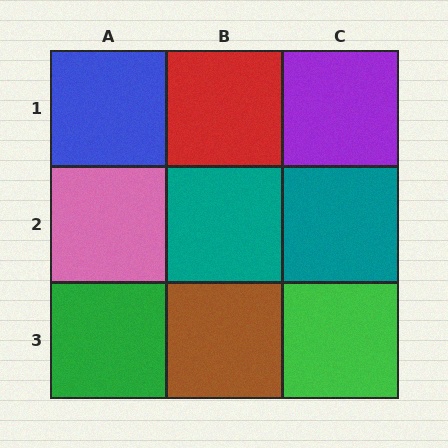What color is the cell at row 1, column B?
Red.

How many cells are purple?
1 cell is purple.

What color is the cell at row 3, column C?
Green.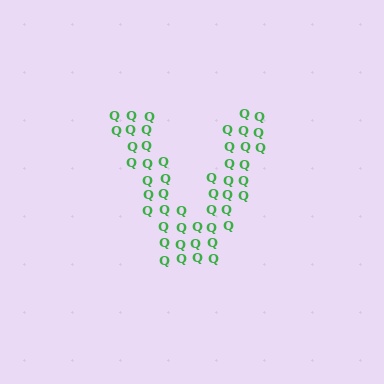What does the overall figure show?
The overall figure shows the letter V.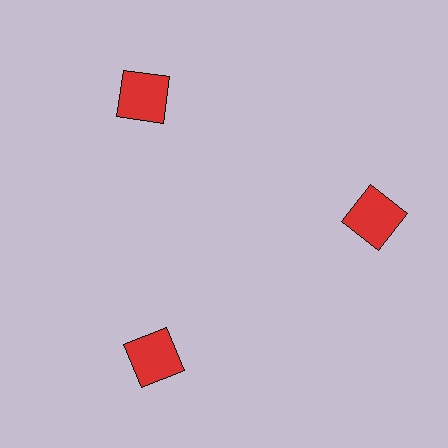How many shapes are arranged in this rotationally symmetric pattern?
There are 3 shapes, arranged in 3 groups of 1.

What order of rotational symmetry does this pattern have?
This pattern has 3-fold rotational symmetry.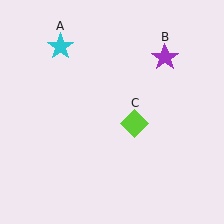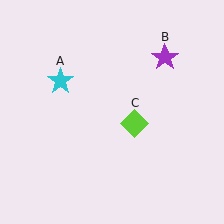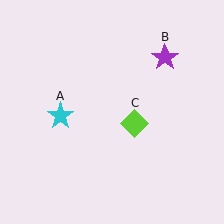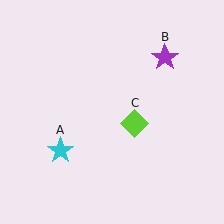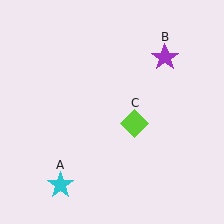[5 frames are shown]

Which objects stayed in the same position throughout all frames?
Purple star (object B) and lime diamond (object C) remained stationary.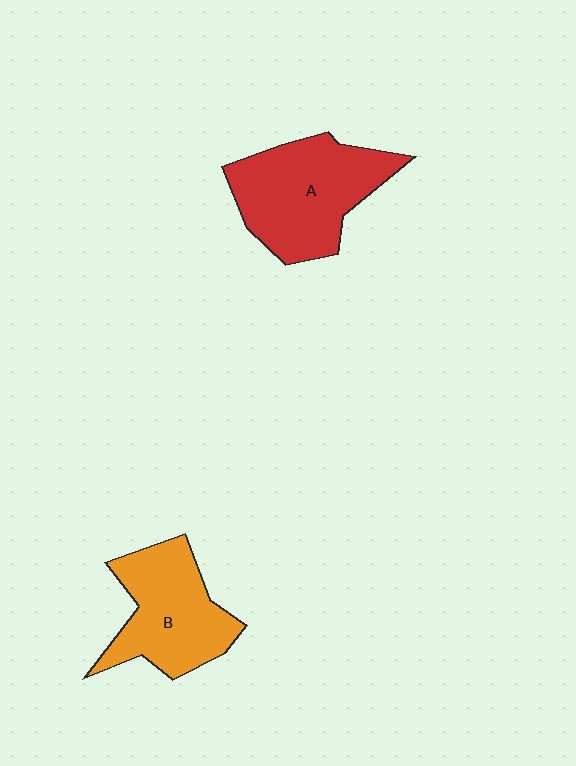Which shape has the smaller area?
Shape B (orange).